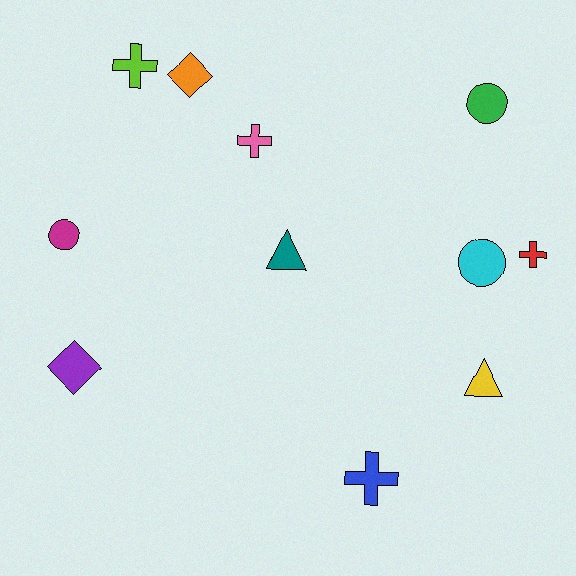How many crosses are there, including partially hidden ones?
There are 4 crosses.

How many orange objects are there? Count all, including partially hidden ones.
There is 1 orange object.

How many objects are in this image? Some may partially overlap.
There are 11 objects.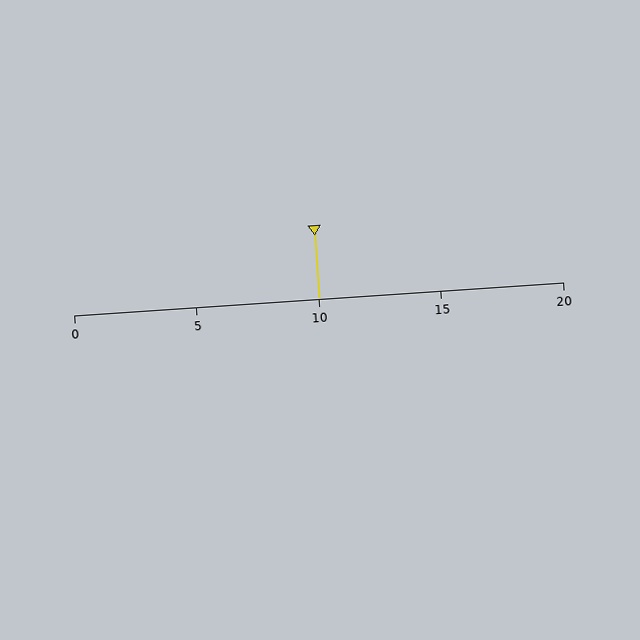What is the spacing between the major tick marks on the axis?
The major ticks are spaced 5 apart.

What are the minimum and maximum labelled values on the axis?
The axis runs from 0 to 20.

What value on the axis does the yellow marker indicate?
The marker indicates approximately 10.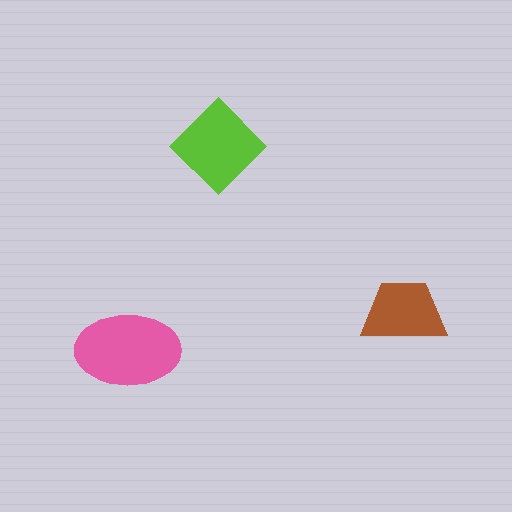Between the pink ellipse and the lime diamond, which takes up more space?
The pink ellipse.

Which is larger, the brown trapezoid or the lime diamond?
The lime diamond.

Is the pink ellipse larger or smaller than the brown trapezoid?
Larger.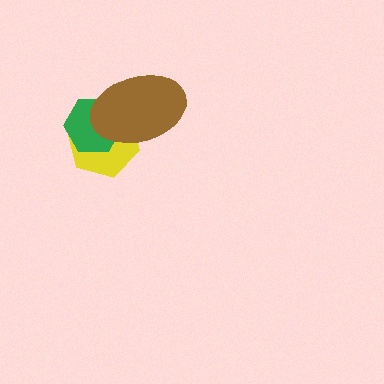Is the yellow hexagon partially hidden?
Yes, it is partially covered by another shape.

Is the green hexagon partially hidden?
Yes, it is partially covered by another shape.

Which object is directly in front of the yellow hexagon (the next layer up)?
The green hexagon is directly in front of the yellow hexagon.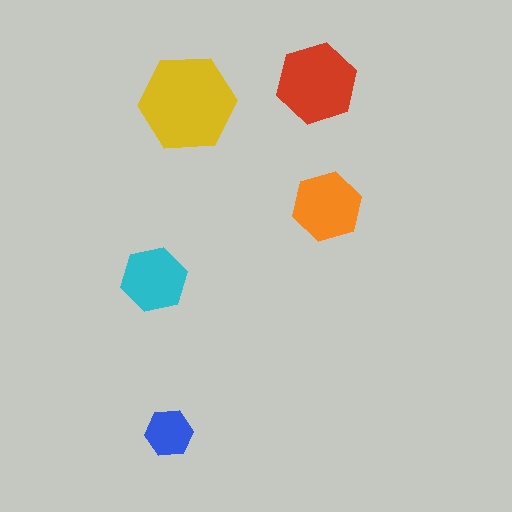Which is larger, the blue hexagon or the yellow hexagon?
The yellow one.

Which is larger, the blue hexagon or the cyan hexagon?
The cyan one.